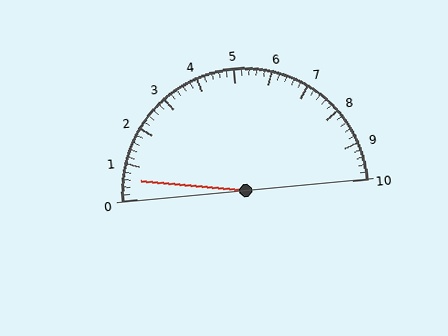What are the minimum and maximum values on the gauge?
The gauge ranges from 0 to 10.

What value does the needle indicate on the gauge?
The needle indicates approximately 0.6.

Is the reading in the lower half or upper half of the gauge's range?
The reading is in the lower half of the range (0 to 10).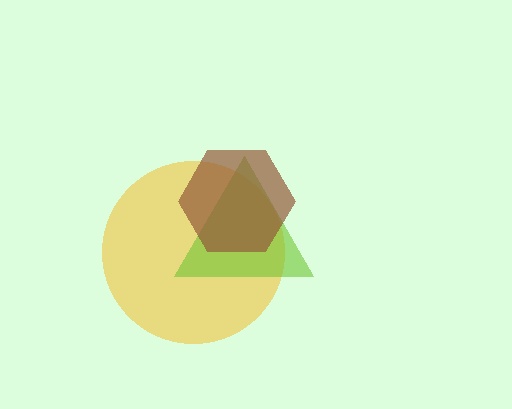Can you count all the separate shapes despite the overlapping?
Yes, there are 3 separate shapes.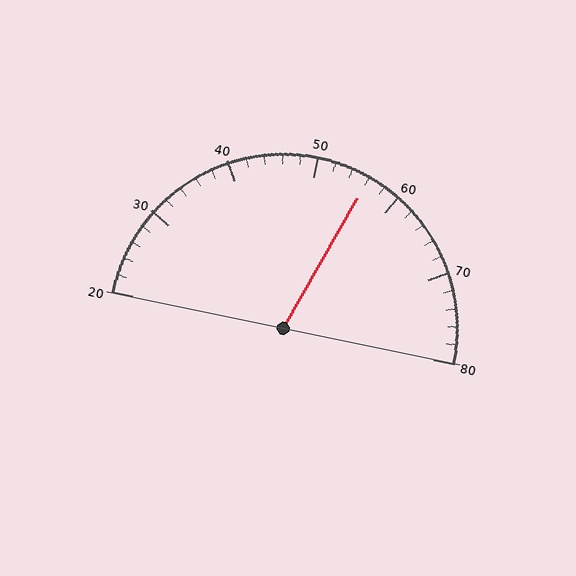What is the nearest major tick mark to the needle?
The nearest major tick mark is 60.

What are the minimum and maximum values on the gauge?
The gauge ranges from 20 to 80.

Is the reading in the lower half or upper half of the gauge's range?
The reading is in the upper half of the range (20 to 80).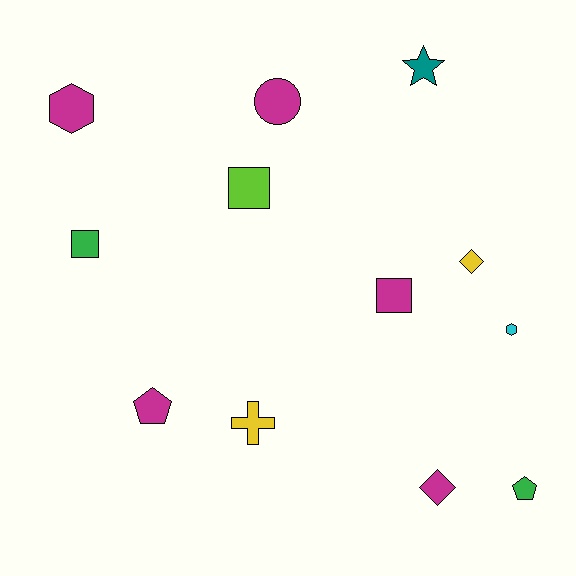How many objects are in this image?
There are 12 objects.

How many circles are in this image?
There is 1 circle.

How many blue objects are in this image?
There are no blue objects.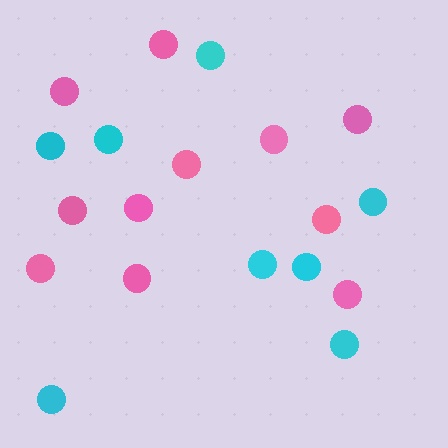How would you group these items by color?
There are 2 groups: one group of pink circles (11) and one group of cyan circles (8).